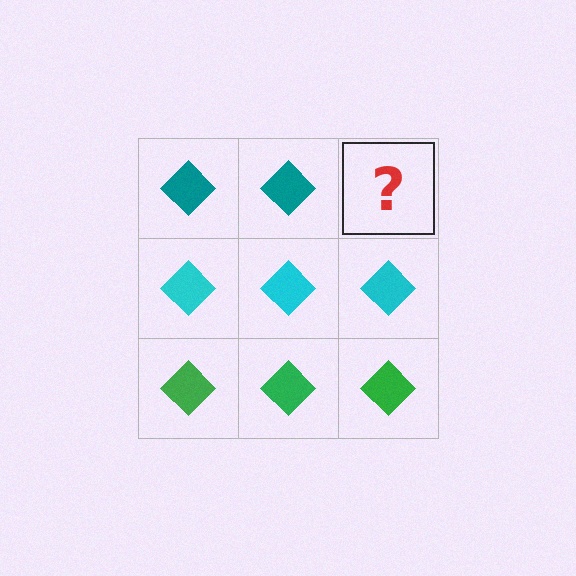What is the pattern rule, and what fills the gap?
The rule is that each row has a consistent color. The gap should be filled with a teal diamond.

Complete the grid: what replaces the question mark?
The question mark should be replaced with a teal diamond.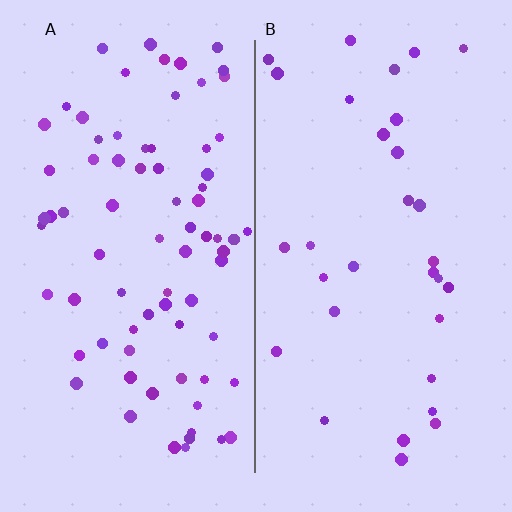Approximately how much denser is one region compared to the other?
Approximately 2.5× — region A over region B.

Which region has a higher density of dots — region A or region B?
A (the left).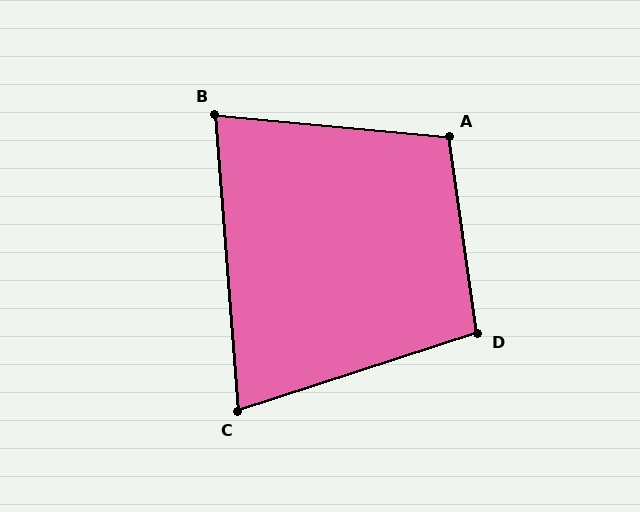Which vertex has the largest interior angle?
A, at approximately 104 degrees.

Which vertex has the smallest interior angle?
C, at approximately 76 degrees.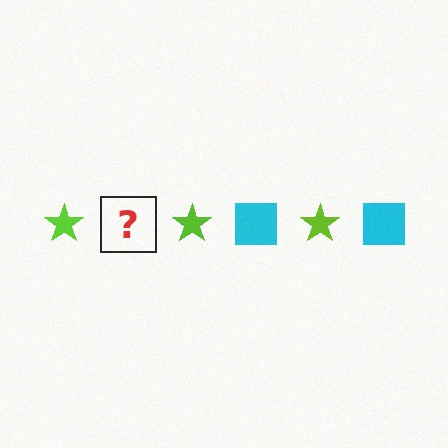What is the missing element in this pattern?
The missing element is a cyan square.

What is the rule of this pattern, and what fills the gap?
The rule is that the pattern alternates between lime star and cyan square. The gap should be filled with a cyan square.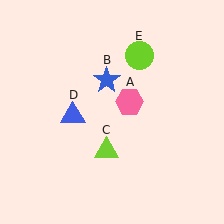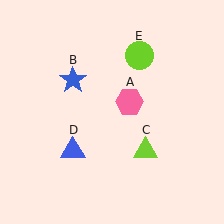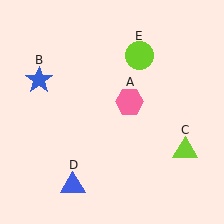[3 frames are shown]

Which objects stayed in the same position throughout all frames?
Pink hexagon (object A) and lime circle (object E) remained stationary.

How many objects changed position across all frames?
3 objects changed position: blue star (object B), lime triangle (object C), blue triangle (object D).